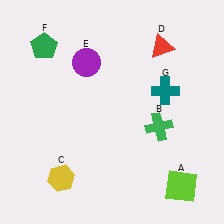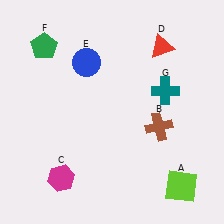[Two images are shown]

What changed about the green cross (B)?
In Image 1, B is green. In Image 2, it changed to brown.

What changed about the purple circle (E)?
In Image 1, E is purple. In Image 2, it changed to blue.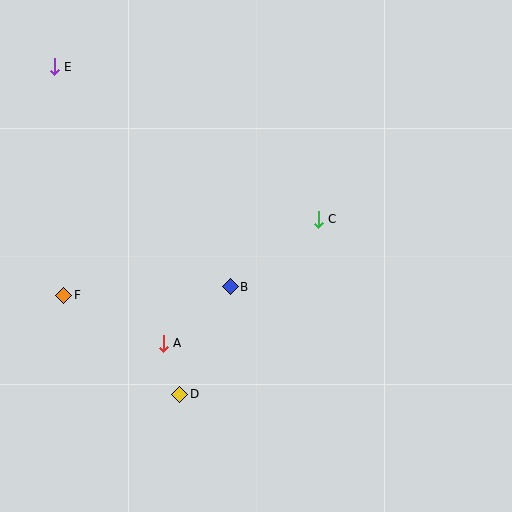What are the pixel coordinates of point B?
Point B is at (230, 287).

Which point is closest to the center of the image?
Point B at (230, 287) is closest to the center.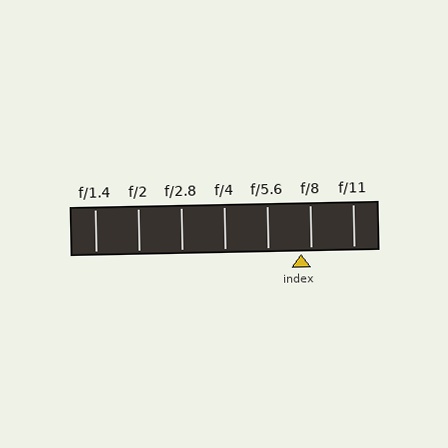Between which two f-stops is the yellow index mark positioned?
The index mark is between f/5.6 and f/8.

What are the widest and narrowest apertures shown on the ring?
The widest aperture shown is f/1.4 and the narrowest is f/11.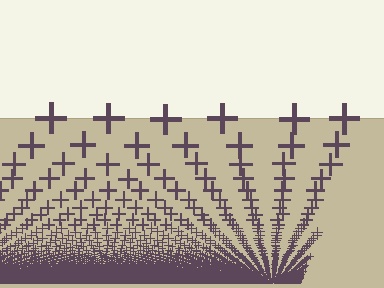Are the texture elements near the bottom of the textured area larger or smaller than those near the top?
Smaller. The gradient is inverted — elements near the bottom are smaller and denser.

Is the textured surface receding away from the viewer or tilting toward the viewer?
The surface appears to tilt toward the viewer. Texture elements get larger and sparser toward the top.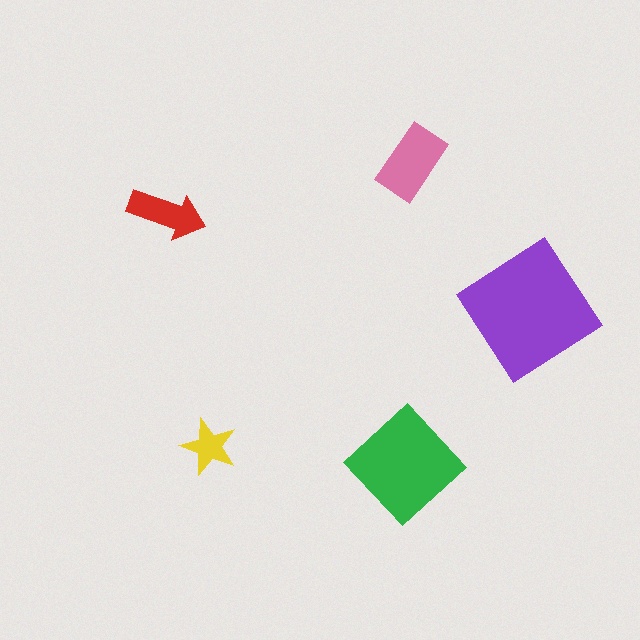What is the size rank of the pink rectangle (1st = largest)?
3rd.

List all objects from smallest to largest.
The yellow star, the red arrow, the pink rectangle, the green diamond, the purple diamond.